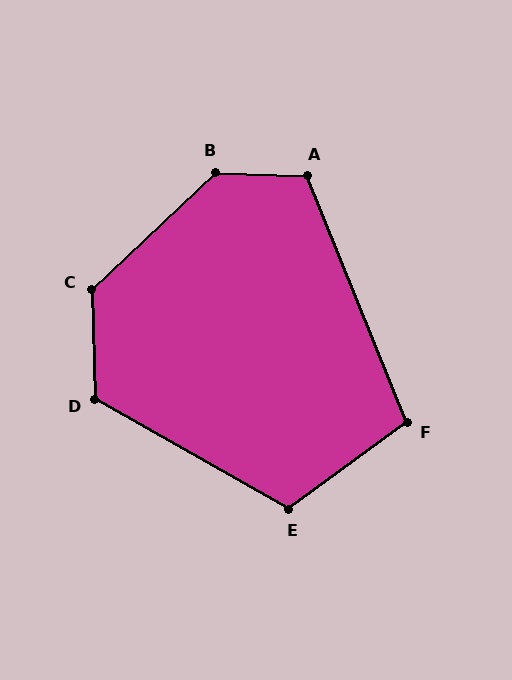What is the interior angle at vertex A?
Approximately 114 degrees (obtuse).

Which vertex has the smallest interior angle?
F, at approximately 104 degrees.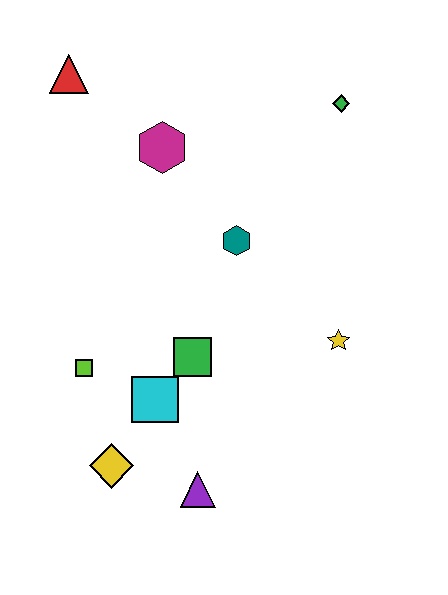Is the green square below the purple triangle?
No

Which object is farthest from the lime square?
The green diamond is farthest from the lime square.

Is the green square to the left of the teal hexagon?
Yes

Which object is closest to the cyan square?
The green square is closest to the cyan square.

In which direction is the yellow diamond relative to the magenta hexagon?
The yellow diamond is below the magenta hexagon.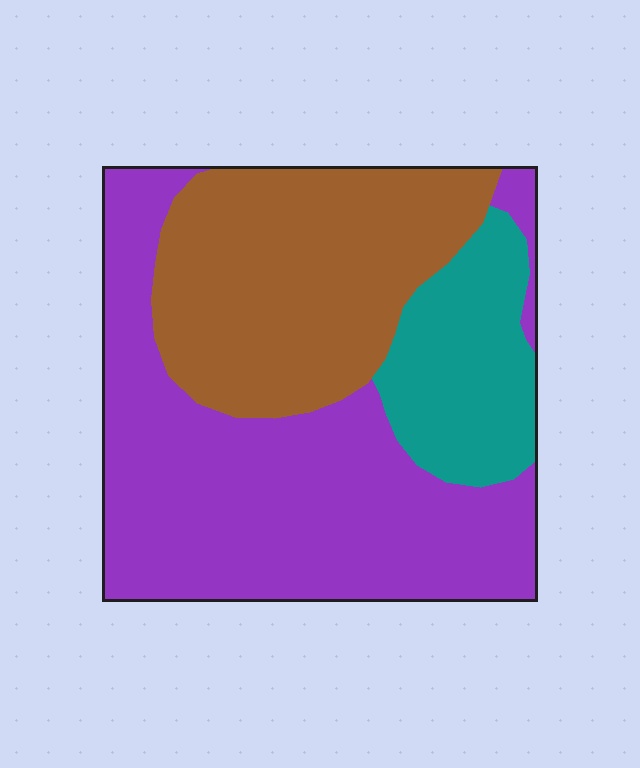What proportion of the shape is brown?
Brown covers about 35% of the shape.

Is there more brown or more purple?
Purple.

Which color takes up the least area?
Teal, at roughly 15%.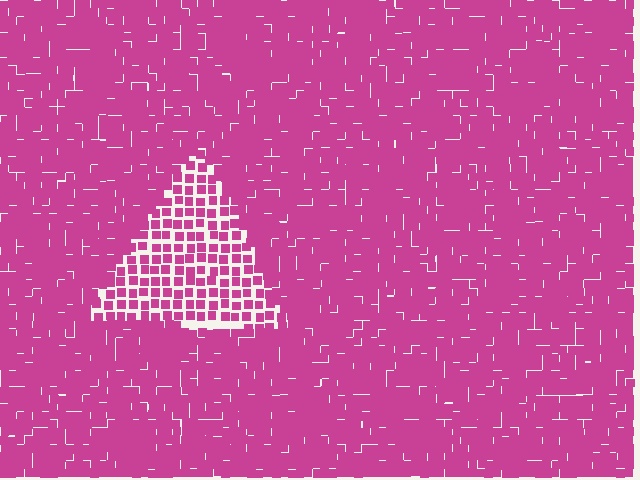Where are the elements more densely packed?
The elements are more densely packed outside the triangle boundary.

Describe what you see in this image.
The image contains small magenta elements arranged at two different densities. A triangle-shaped region is visible where the elements are less densely packed than the surrounding area.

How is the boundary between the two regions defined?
The boundary is defined by a change in element density (approximately 2.0x ratio). All elements are the same color, size, and shape.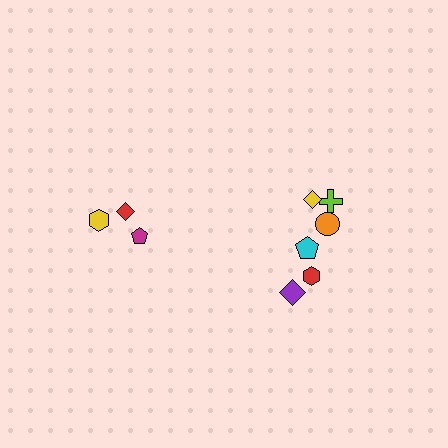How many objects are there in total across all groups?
There are 9 objects.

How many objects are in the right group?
There are 6 objects.